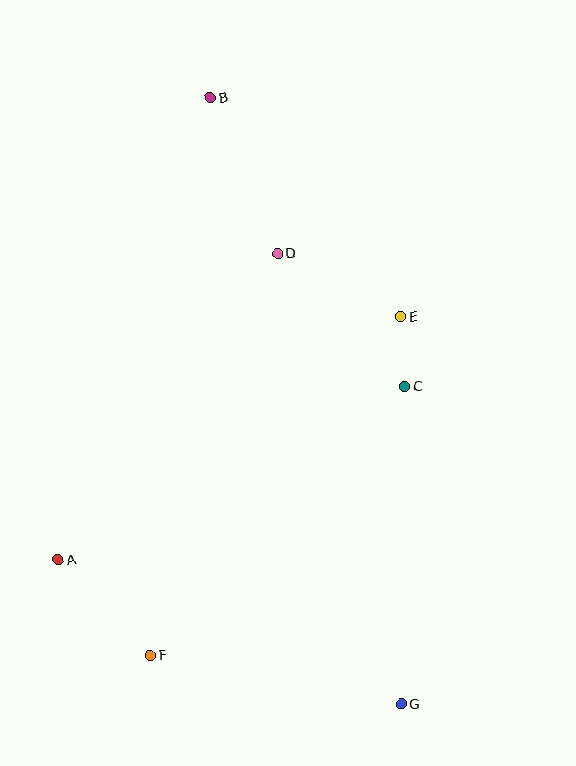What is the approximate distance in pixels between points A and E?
The distance between A and E is approximately 420 pixels.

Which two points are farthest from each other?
Points B and G are farthest from each other.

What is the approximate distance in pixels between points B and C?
The distance between B and C is approximately 348 pixels.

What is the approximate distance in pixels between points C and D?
The distance between C and D is approximately 184 pixels.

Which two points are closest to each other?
Points C and E are closest to each other.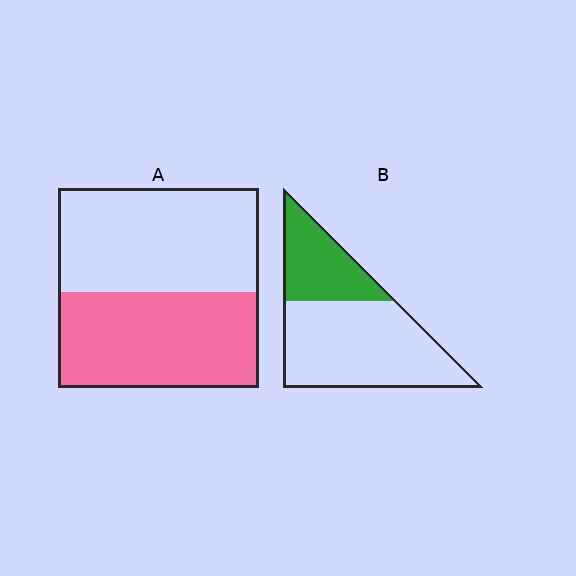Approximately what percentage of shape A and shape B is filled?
A is approximately 50% and B is approximately 30%.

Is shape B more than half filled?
No.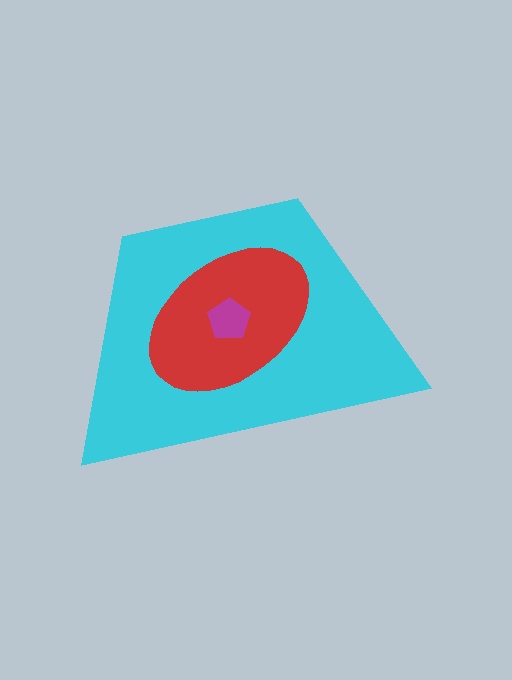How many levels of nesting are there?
3.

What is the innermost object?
The magenta pentagon.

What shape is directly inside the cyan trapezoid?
The red ellipse.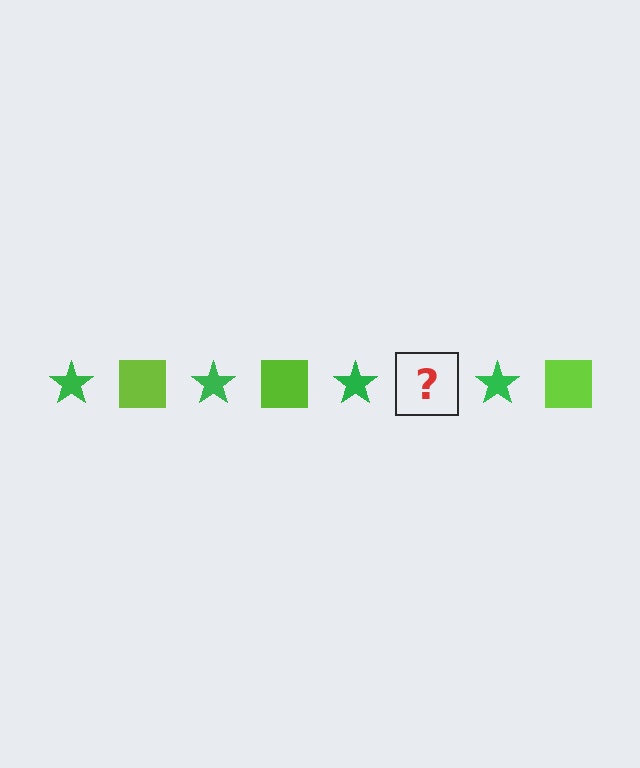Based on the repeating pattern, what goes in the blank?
The blank should be a lime square.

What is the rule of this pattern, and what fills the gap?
The rule is that the pattern alternates between green star and lime square. The gap should be filled with a lime square.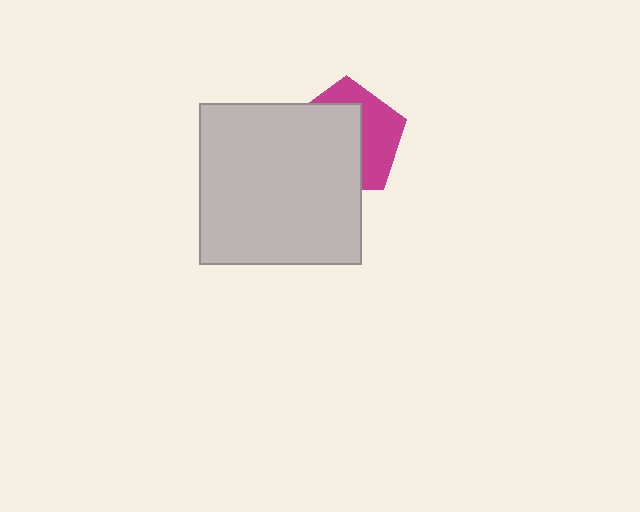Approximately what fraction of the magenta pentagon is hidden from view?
Roughly 58% of the magenta pentagon is hidden behind the light gray square.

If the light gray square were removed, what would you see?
You would see the complete magenta pentagon.